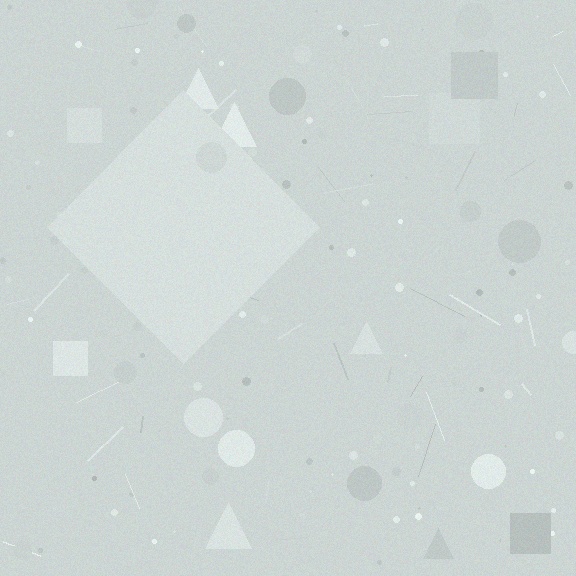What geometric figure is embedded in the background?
A diamond is embedded in the background.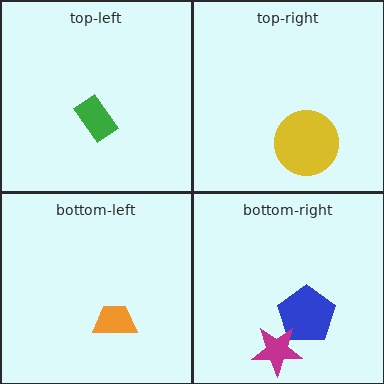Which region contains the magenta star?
The bottom-right region.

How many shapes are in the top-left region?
1.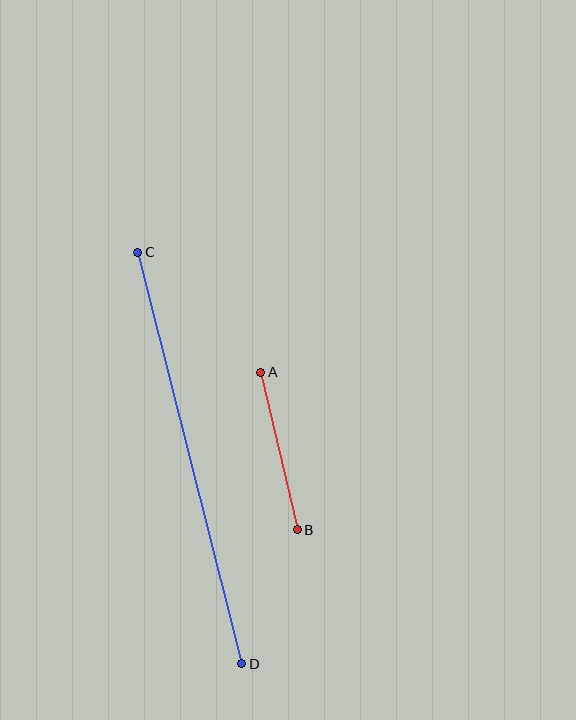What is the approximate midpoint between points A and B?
The midpoint is at approximately (279, 451) pixels.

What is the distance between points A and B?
The distance is approximately 162 pixels.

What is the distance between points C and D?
The distance is approximately 425 pixels.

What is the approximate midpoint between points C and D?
The midpoint is at approximately (190, 458) pixels.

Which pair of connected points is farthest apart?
Points C and D are farthest apart.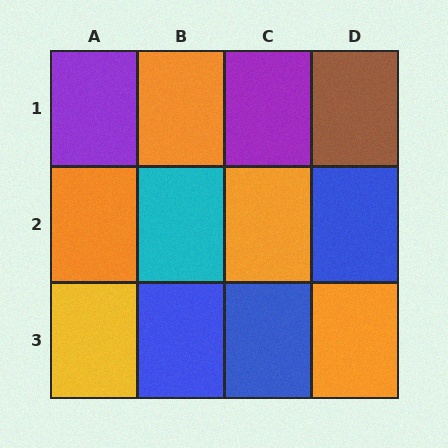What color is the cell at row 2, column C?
Orange.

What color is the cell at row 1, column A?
Purple.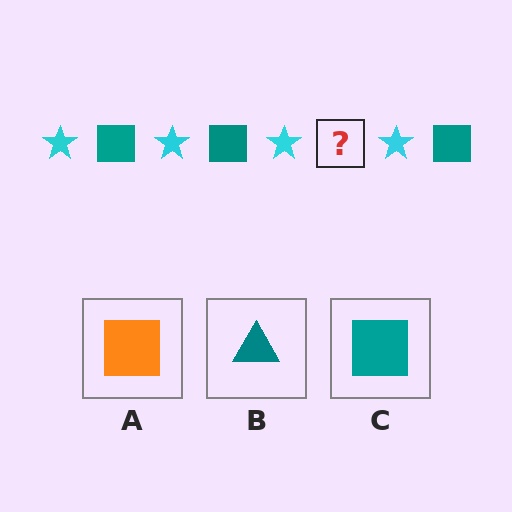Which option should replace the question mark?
Option C.